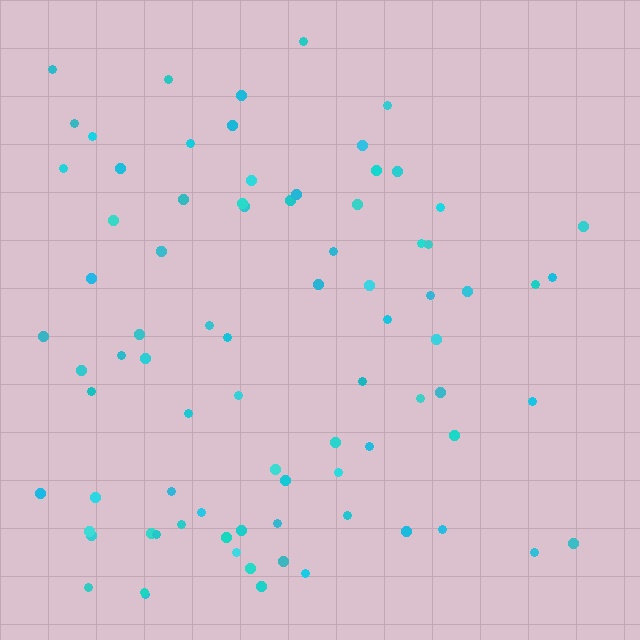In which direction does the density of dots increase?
From right to left, with the left side densest.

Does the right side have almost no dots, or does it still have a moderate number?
Still a moderate number, just noticeably fewer than the left.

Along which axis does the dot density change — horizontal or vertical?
Horizontal.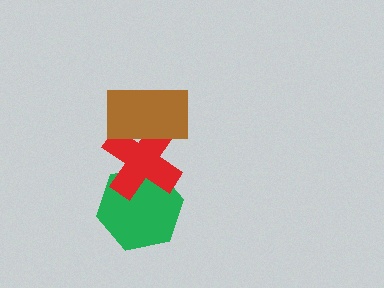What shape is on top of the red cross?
The brown rectangle is on top of the red cross.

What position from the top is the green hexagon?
The green hexagon is 3rd from the top.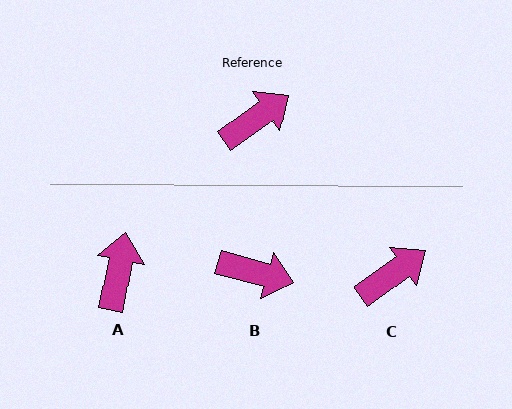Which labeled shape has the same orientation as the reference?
C.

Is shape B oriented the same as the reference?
No, it is off by about 51 degrees.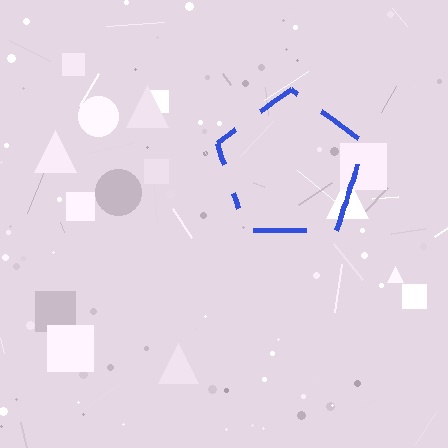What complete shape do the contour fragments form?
The contour fragments form a pentagon.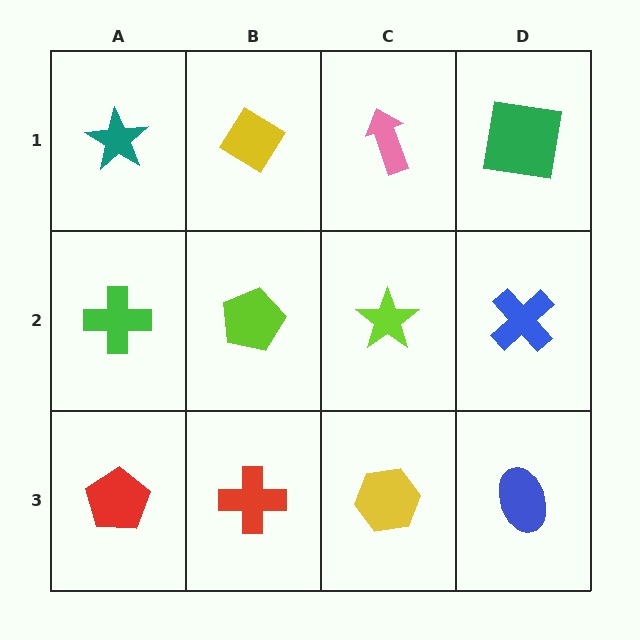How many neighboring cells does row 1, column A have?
2.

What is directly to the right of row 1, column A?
A yellow diamond.